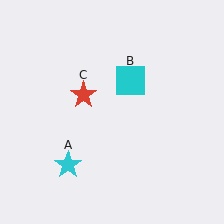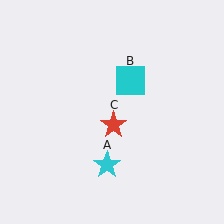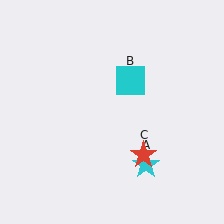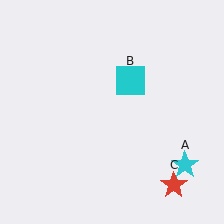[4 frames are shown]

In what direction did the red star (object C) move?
The red star (object C) moved down and to the right.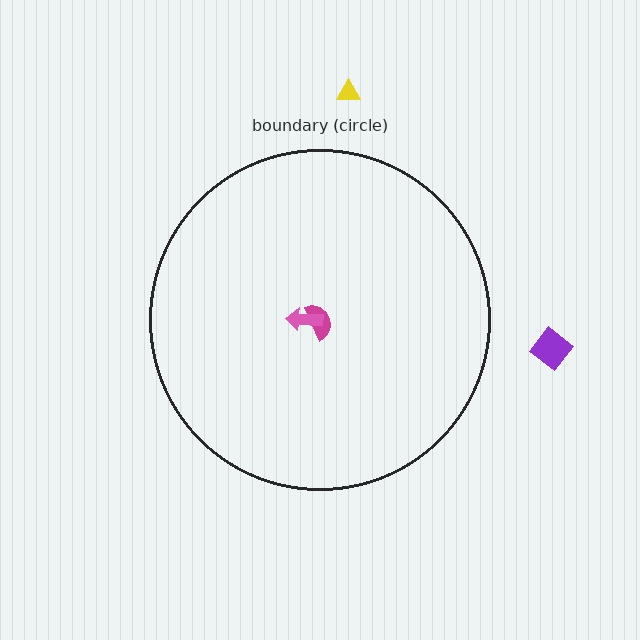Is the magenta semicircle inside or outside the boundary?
Inside.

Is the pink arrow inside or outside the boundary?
Inside.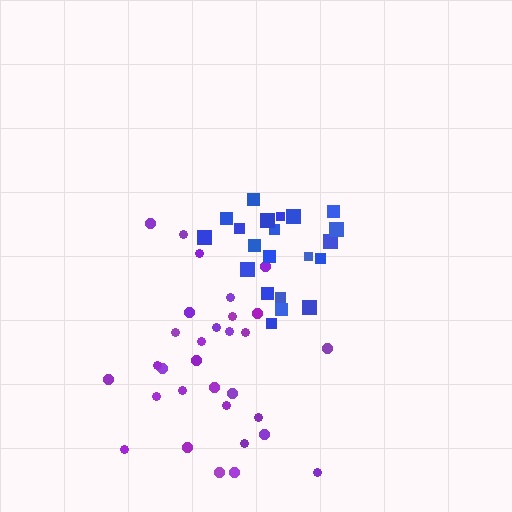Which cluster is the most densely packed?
Blue.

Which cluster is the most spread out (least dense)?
Purple.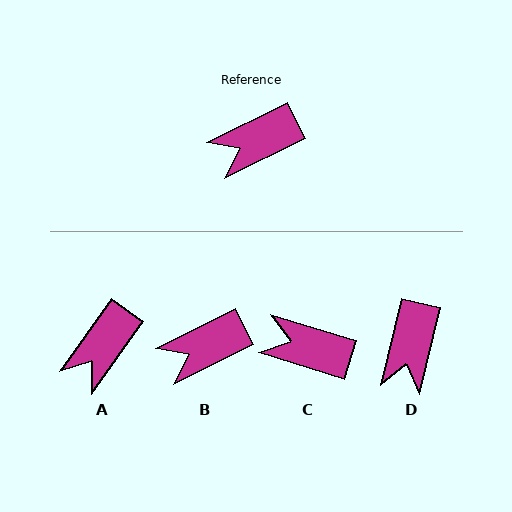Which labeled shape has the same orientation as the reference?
B.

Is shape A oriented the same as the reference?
No, it is off by about 28 degrees.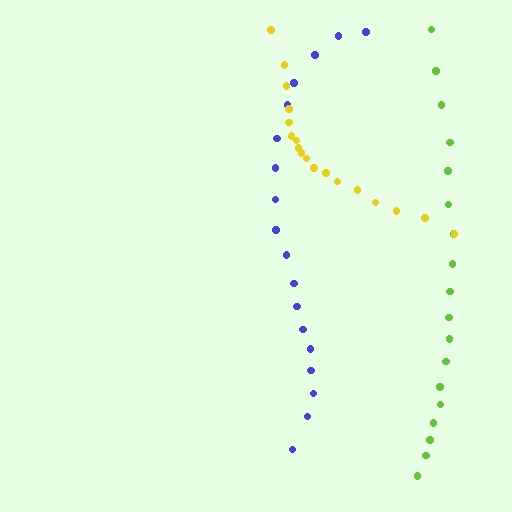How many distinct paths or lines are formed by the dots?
There are 3 distinct paths.